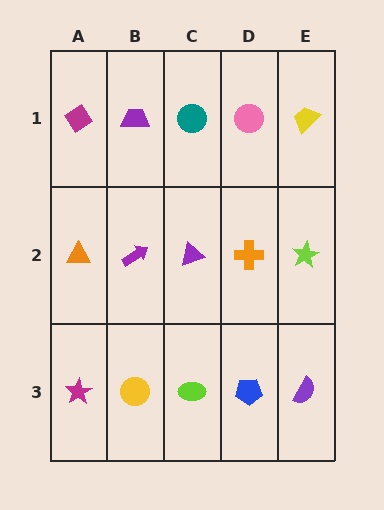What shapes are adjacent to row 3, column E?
A lime star (row 2, column E), a blue pentagon (row 3, column D).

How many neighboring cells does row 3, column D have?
3.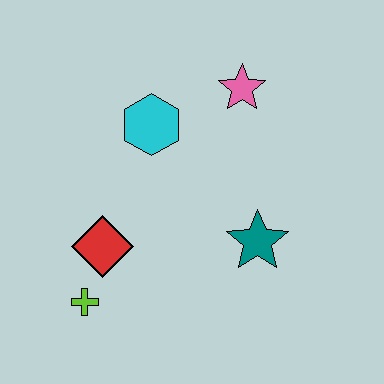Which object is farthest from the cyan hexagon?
The lime cross is farthest from the cyan hexagon.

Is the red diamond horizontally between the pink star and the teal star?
No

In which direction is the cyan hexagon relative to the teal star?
The cyan hexagon is above the teal star.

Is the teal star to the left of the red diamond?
No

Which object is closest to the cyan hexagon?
The pink star is closest to the cyan hexagon.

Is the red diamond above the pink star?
No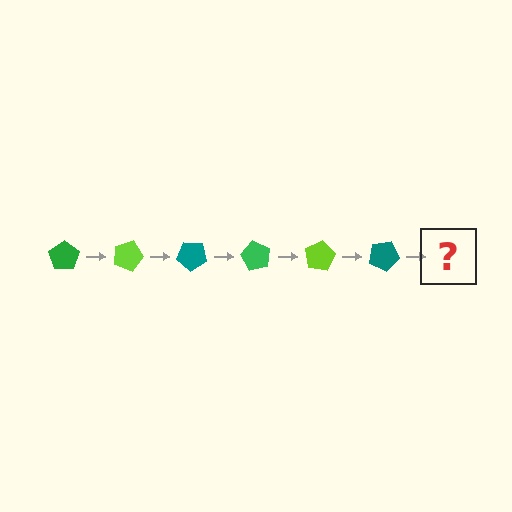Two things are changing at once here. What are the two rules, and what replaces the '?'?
The two rules are that it rotates 20 degrees each step and the color cycles through green, lime, and teal. The '?' should be a green pentagon, rotated 120 degrees from the start.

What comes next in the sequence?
The next element should be a green pentagon, rotated 120 degrees from the start.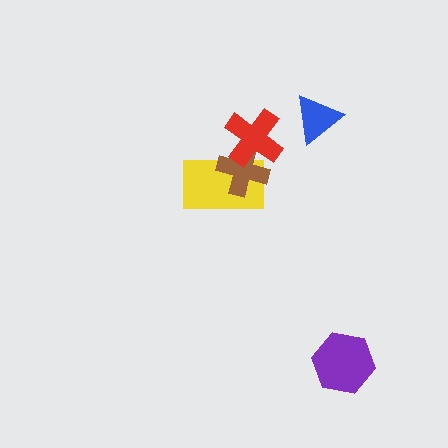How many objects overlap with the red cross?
2 objects overlap with the red cross.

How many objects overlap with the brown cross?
2 objects overlap with the brown cross.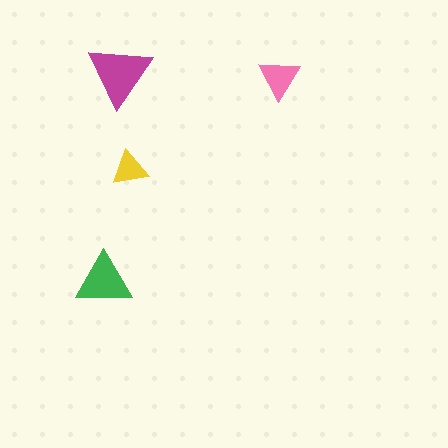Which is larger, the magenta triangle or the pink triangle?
The magenta one.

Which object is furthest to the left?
The green triangle is leftmost.